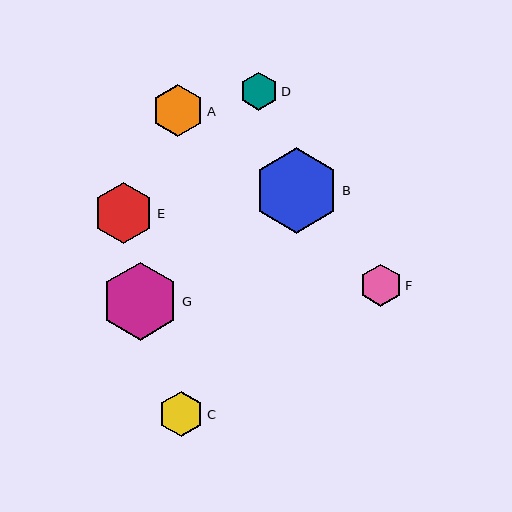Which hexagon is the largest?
Hexagon B is the largest with a size of approximately 86 pixels.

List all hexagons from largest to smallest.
From largest to smallest: B, G, E, A, C, F, D.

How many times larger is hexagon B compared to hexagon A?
Hexagon B is approximately 1.7 times the size of hexagon A.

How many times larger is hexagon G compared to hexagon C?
Hexagon G is approximately 1.7 times the size of hexagon C.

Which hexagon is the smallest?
Hexagon D is the smallest with a size of approximately 38 pixels.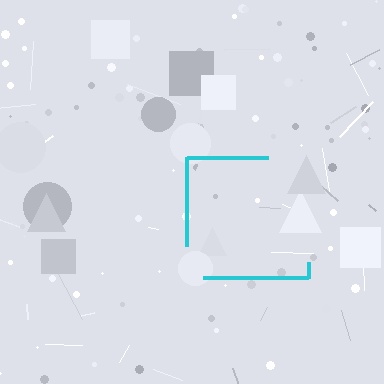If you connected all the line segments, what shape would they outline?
They would outline a square.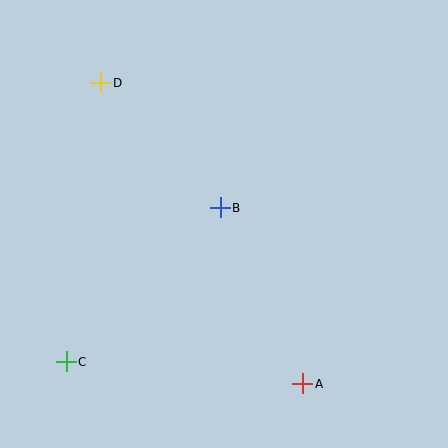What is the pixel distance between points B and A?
The distance between B and A is 195 pixels.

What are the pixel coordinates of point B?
Point B is at (220, 208).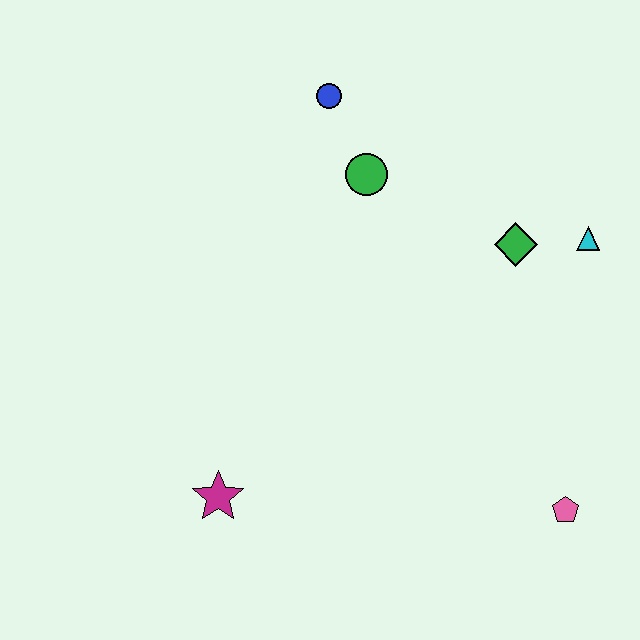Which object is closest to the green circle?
The blue circle is closest to the green circle.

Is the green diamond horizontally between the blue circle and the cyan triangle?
Yes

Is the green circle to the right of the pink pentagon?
No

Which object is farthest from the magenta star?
The cyan triangle is farthest from the magenta star.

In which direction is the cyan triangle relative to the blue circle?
The cyan triangle is to the right of the blue circle.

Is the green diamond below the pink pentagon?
No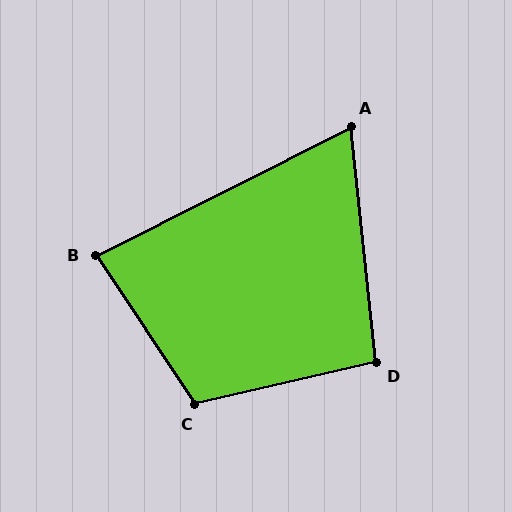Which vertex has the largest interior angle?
C, at approximately 111 degrees.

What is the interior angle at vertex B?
Approximately 83 degrees (acute).